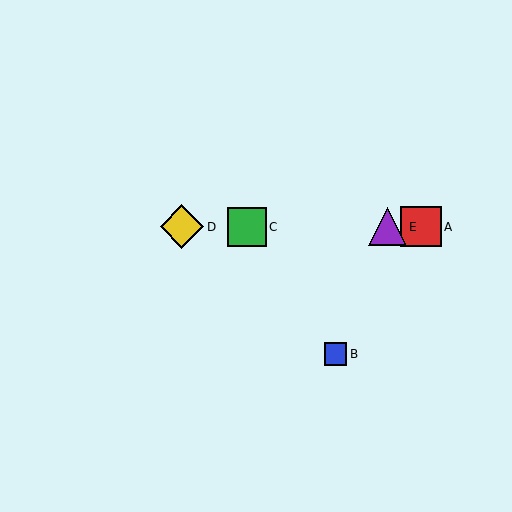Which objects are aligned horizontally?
Objects A, C, D, E are aligned horizontally.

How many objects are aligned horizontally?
4 objects (A, C, D, E) are aligned horizontally.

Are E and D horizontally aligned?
Yes, both are at y≈227.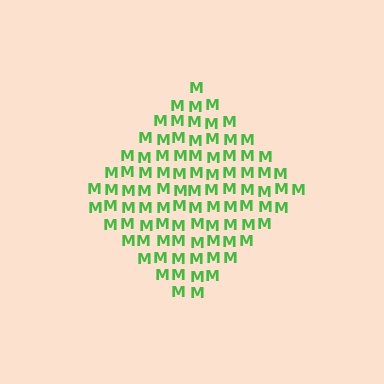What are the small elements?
The small elements are letter M's.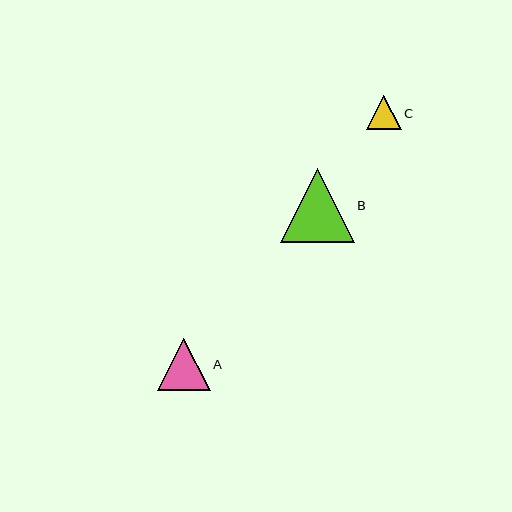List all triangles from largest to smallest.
From largest to smallest: B, A, C.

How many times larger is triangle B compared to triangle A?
Triangle B is approximately 1.4 times the size of triangle A.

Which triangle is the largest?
Triangle B is the largest with a size of approximately 73 pixels.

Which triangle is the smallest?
Triangle C is the smallest with a size of approximately 34 pixels.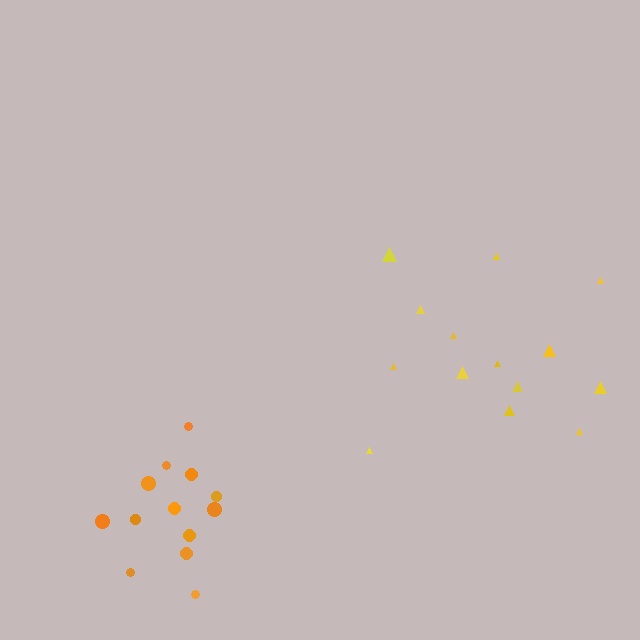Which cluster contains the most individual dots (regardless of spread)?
Yellow (14).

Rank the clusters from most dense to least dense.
orange, yellow.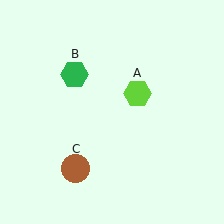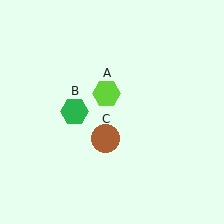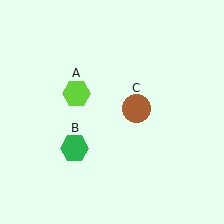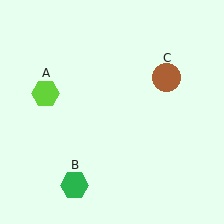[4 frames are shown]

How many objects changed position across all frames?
3 objects changed position: lime hexagon (object A), green hexagon (object B), brown circle (object C).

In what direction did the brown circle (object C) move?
The brown circle (object C) moved up and to the right.